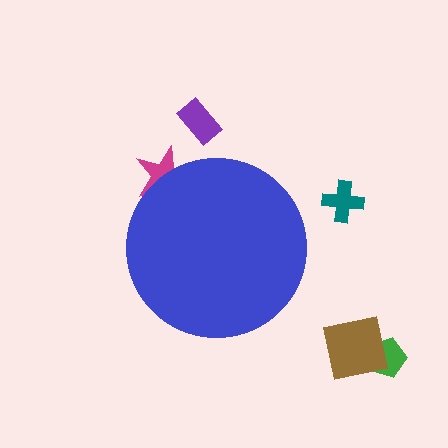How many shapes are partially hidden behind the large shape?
1 shape is partially hidden.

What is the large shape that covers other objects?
A blue circle.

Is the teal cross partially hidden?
No, the teal cross is fully visible.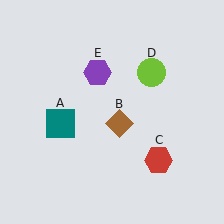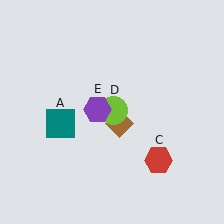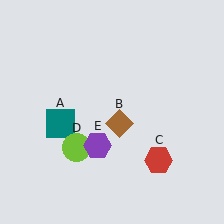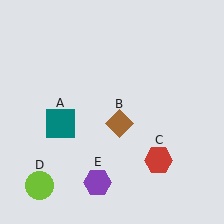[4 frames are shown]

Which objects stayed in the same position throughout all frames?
Teal square (object A) and brown diamond (object B) and red hexagon (object C) remained stationary.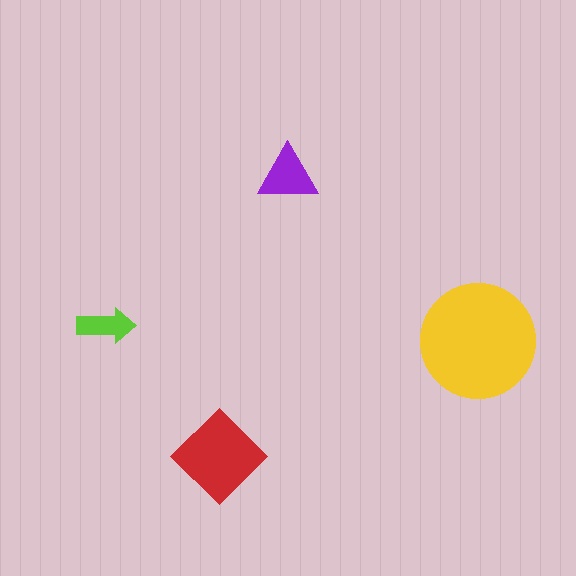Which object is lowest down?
The red diamond is bottommost.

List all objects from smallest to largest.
The lime arrow, the purple triangle, the red diamond, the yellow circle.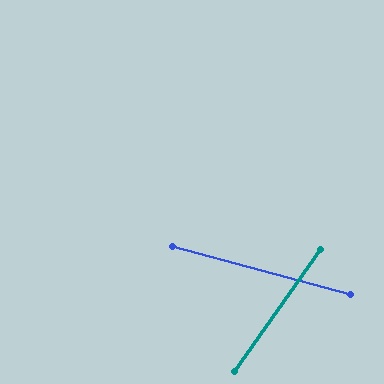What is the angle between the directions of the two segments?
Approximately 70 degrees.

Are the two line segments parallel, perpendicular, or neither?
Neither parallel nor perpendicular — they differ by about 70°.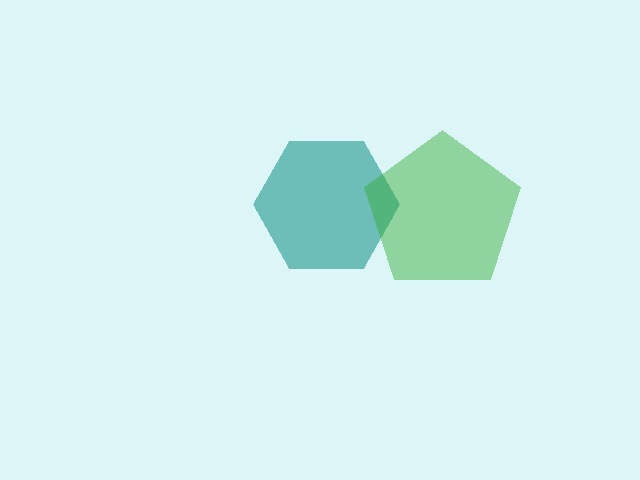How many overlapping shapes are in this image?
There are 2 overlapping shapes in the image.